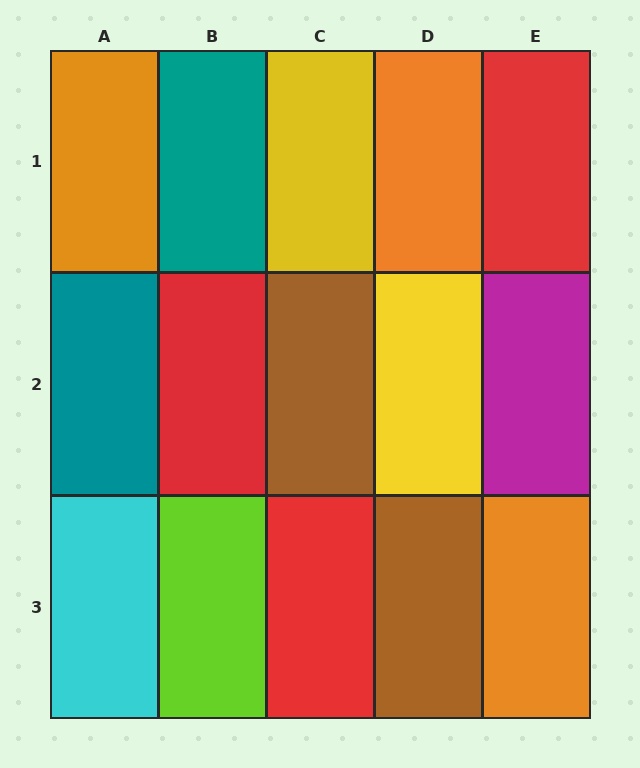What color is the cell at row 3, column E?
Orange.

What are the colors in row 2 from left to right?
Teal, red, brown, yellow, magenta.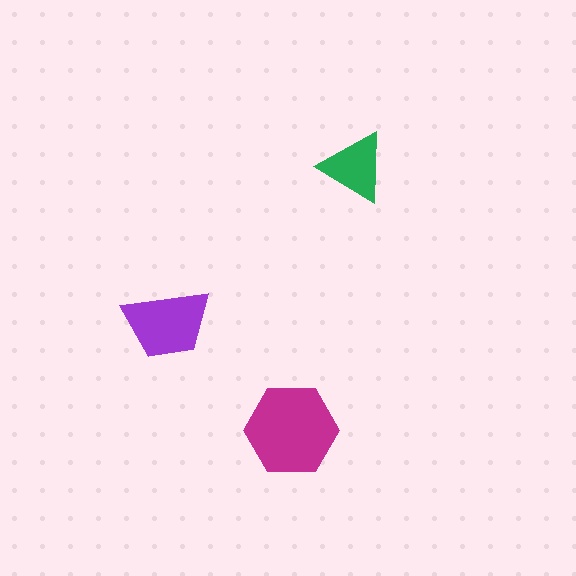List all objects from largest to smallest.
The magenta hexagon, the purple trapezoid, the green triangle.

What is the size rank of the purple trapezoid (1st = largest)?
2nd.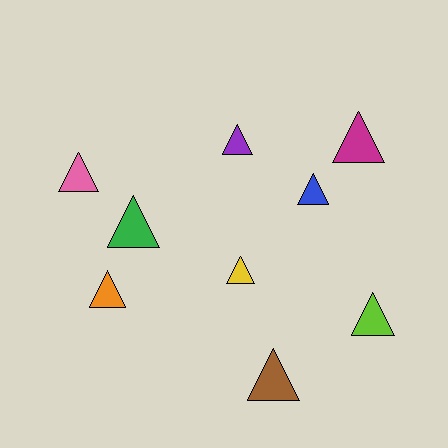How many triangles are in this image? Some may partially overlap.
There are 9 triangles.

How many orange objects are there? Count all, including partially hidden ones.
There is 1 orange object.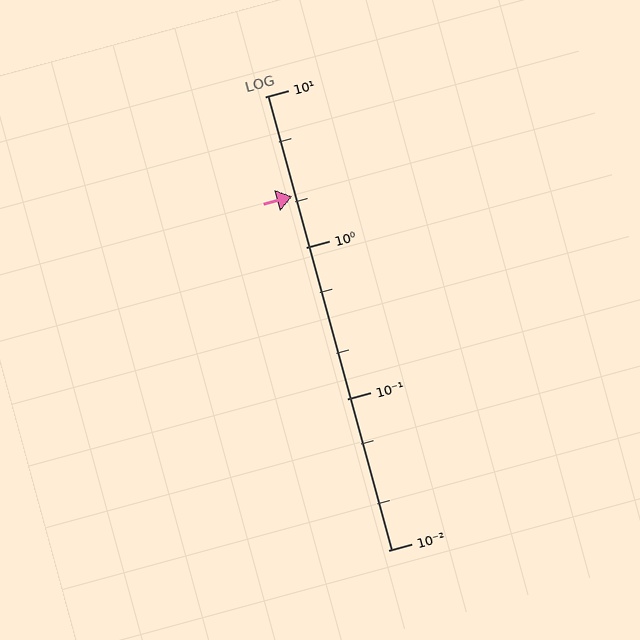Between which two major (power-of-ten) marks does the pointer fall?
The pointer is between 1 and 10.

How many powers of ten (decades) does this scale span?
The scale spans 3 decades, from 0.01 to 10.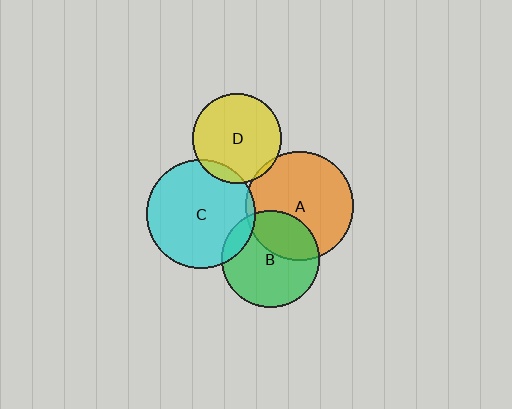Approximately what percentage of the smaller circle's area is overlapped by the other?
Approximately 5%.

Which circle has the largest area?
Circle C (cyan).